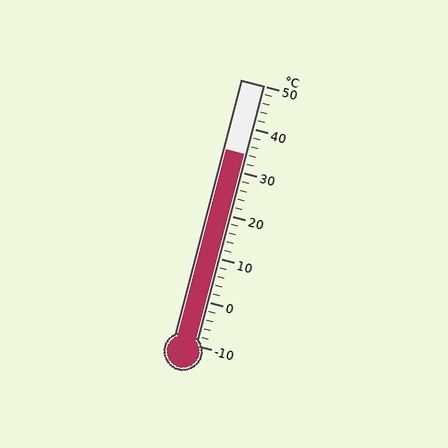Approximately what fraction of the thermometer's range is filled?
The thermometer is filled to approximately 75% of its range.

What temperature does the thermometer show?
The thermometer shows approximately 34°C.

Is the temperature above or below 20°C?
The temperature is above 20°C.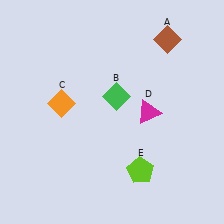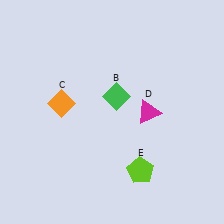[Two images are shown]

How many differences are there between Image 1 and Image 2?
There is 1 difference between the two images.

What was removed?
The brown diamond (A) was removed in Image 2.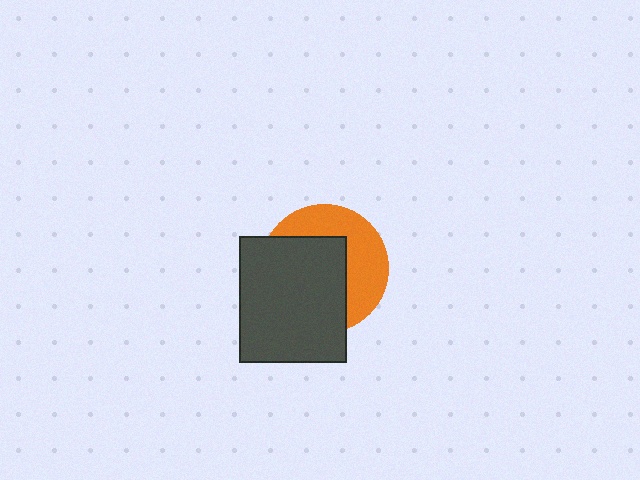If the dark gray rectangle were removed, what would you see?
You would see the complete orange circle.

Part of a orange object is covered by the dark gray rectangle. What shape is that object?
It is a circle.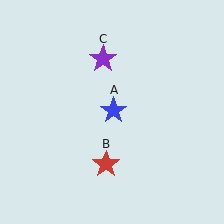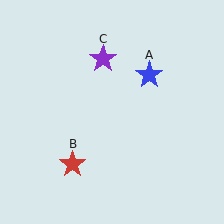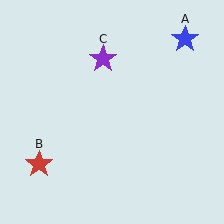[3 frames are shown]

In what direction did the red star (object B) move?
The red star (object B) moved left.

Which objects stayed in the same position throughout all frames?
Purple star (object C) remained stationary.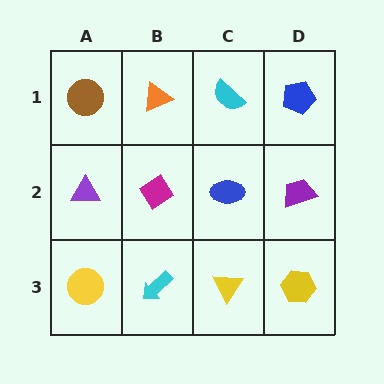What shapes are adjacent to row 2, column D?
A blue pentagon (row 1, column D), a yellow hexagon (row 3, column D), a blue ellipse (row 2, column C).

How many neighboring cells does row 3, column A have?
2.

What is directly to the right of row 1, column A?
An orange triangle.